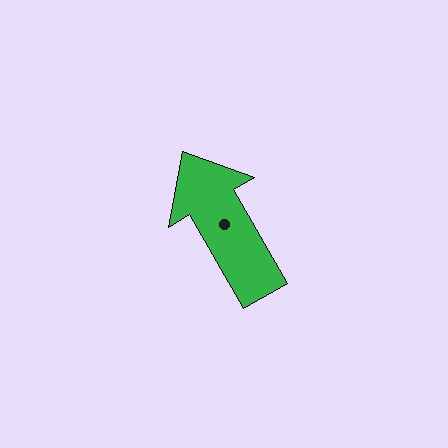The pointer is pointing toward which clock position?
Roughly 11 o'clock.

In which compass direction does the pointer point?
Northwest.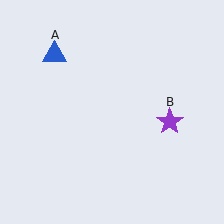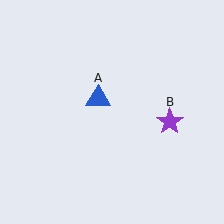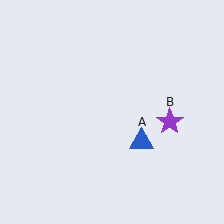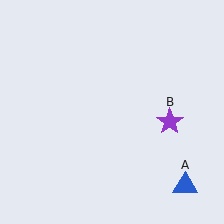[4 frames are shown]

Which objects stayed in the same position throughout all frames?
Purple star (object B) remained stationary.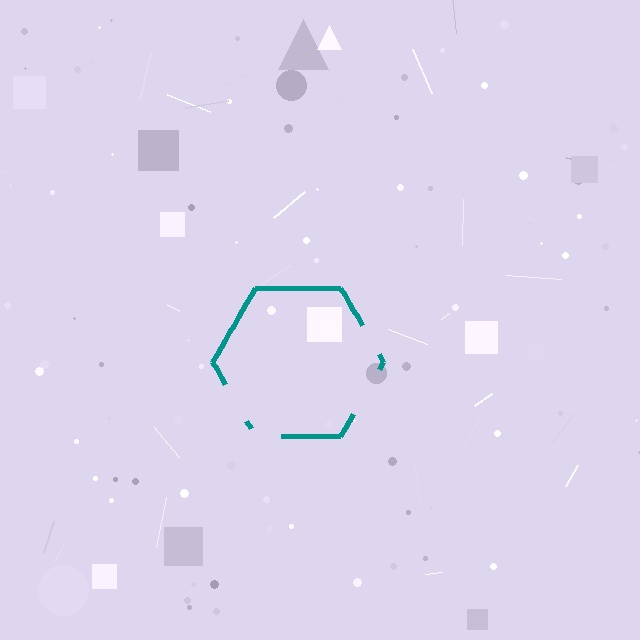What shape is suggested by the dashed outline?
The dashed outline suggests a hexagon.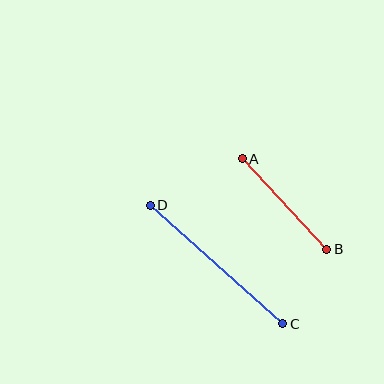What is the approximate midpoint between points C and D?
The midpoint is at approximately (216, 264) pixels.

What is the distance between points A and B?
The distance is approximately 124 pixels.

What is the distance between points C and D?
The distance is approximately 178 pixels.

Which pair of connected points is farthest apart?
Points C and D are farthest apart.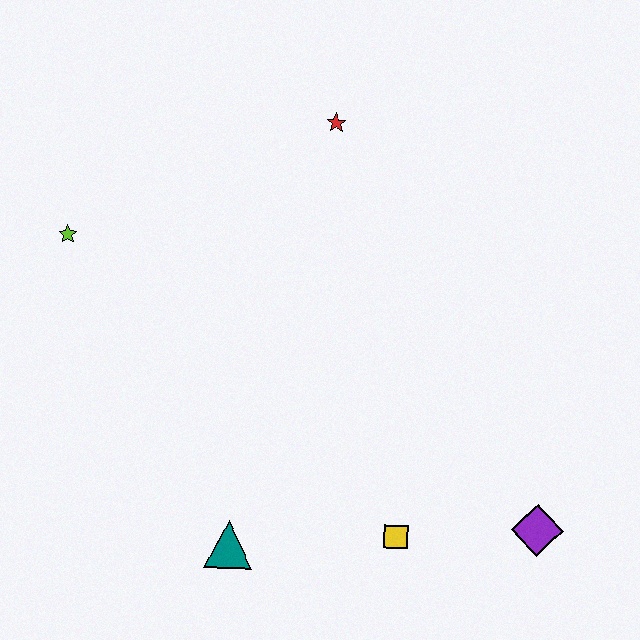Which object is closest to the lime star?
The red star is closest to the lime star.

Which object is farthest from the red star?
The purple diamond is farthest from the red star.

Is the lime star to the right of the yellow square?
No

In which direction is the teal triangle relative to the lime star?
The teal triangle is below the lime star.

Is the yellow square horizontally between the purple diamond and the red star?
Yes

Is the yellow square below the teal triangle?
No